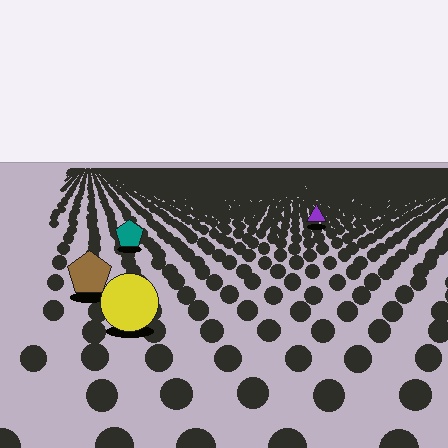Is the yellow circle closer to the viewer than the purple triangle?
Yes. The yellow circle is closer — you can tell from the texture gradient: the ground texture is coarser near it.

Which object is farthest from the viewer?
The purple triangle is farthest from the viewer. It appears smaller and the ground texture around it is denser.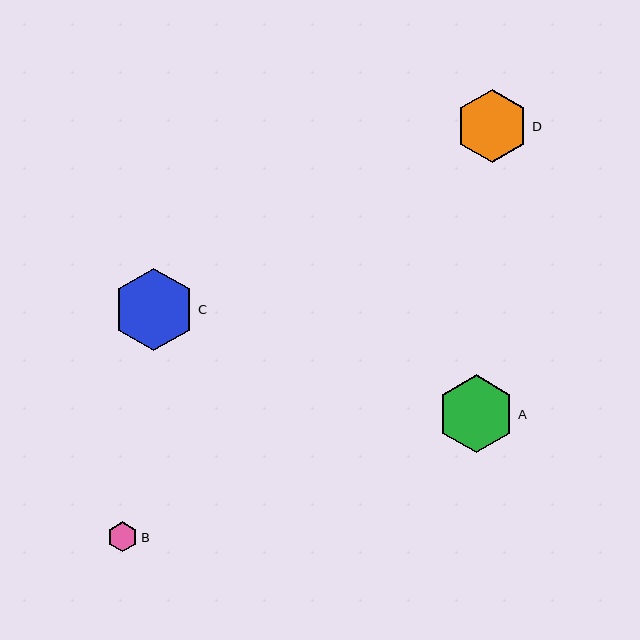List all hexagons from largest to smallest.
From largest to smallest: C, A, D, B.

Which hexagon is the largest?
Hexagon C is the largest with a size of approximately 83 pixels.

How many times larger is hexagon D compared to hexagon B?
Hexagon D is approximately 2.5 times the size of hexagon B.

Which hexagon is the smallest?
Hexagon B is the smallest with a size of approximately 30 pixels.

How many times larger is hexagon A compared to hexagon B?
Hexagon A is approximately 2.6 times the size of hexagon B.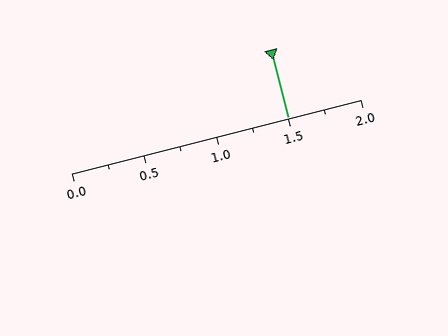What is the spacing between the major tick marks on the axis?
The major ticks are spaced 0.5 apart.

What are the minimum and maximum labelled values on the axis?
The axis runs from 0.0 to 2.0.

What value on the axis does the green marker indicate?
The marker indicates approximately 1.5.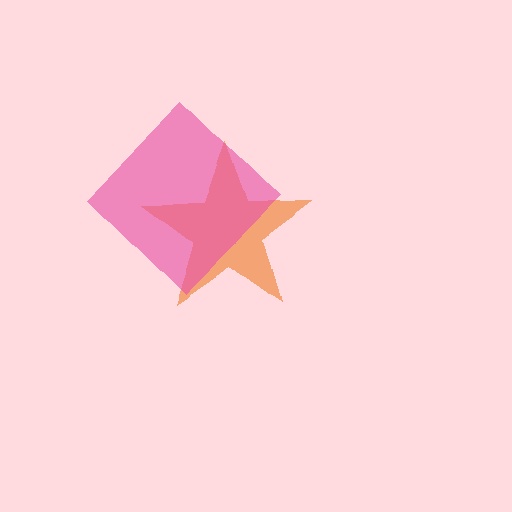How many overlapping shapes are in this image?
There are 2 overlapping shapes in the image.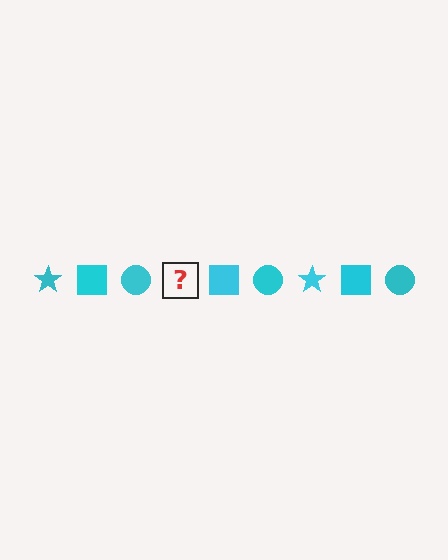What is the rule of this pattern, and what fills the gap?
The rule is that the pattern cycles through star, square, circle shapes in cyan. The gap should be filled with a cyan star.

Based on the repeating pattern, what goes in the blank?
The blank should be a cyan star.